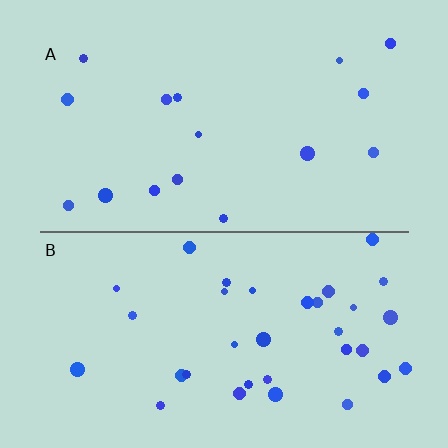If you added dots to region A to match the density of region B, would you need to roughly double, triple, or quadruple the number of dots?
Approximately double.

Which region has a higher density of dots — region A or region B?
B (the bottom).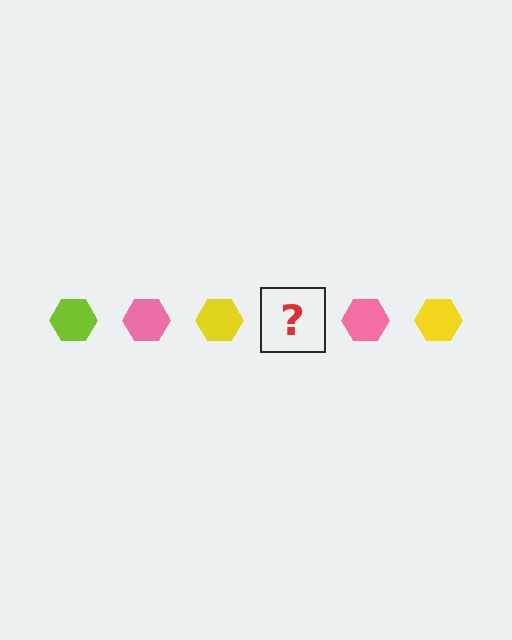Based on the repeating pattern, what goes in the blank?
The blank should be a lime hexagon.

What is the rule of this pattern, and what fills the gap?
The rule is that the pattern cycles through lime, pink, yellow hexagons. The gap should be filled with a lime hexagon.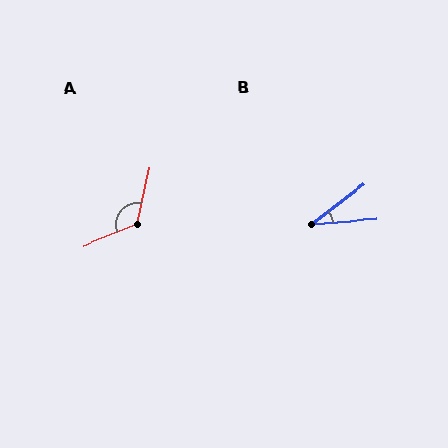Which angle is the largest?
A, at approximately 124 degrees.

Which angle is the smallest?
B, at approximately 33 degrees.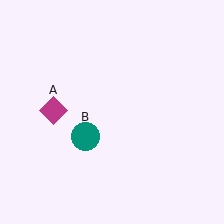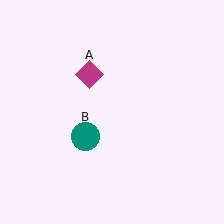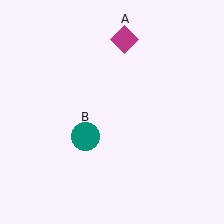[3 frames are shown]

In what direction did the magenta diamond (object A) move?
The magenta diamond (object A) moved up and to the right.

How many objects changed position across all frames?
1 object changed position: magenta diamond (object A).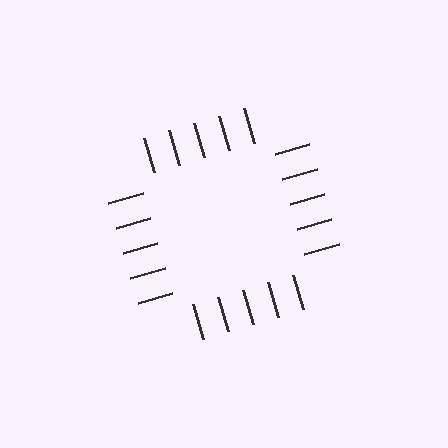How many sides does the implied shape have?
4 sides — the line-ends trace a square.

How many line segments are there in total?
20 — 5 along each of the 4 edges.